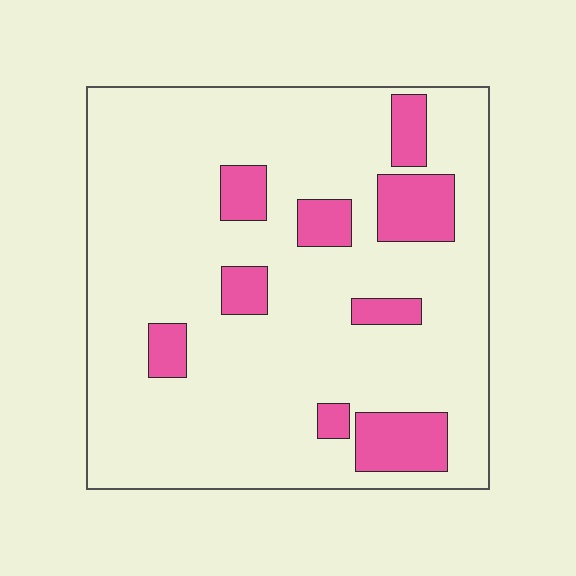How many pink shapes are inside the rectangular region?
9.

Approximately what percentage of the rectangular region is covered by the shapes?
Approximately 15%.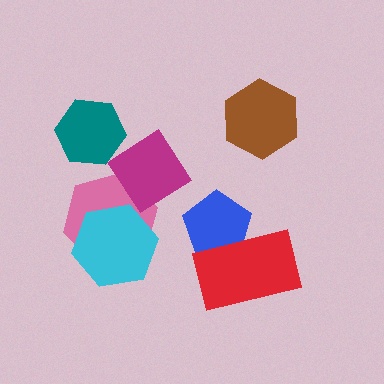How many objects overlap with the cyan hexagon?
1 object overlaps with the cyan hexagon.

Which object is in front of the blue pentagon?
The red rectangle is in front of the blue pentagon.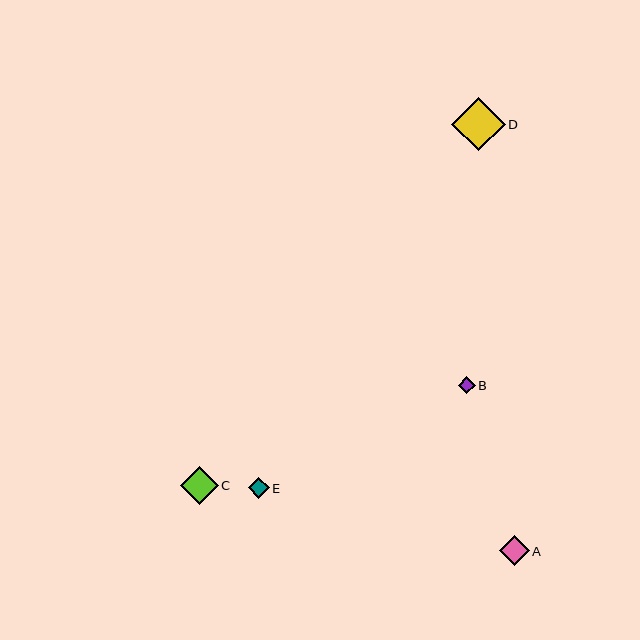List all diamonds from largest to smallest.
From largest to smallest: D, C, A, E, B.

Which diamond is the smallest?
Diamond B is the smallest with a size of approximately 17 pixels.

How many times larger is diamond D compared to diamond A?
Diamond D is approximately 1.8 times the size of diamond A.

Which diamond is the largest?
Diamond D is the largest with a size of approximately 54 pixels.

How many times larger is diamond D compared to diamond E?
Diamond D is approximately 2.5 times the size of diamond E.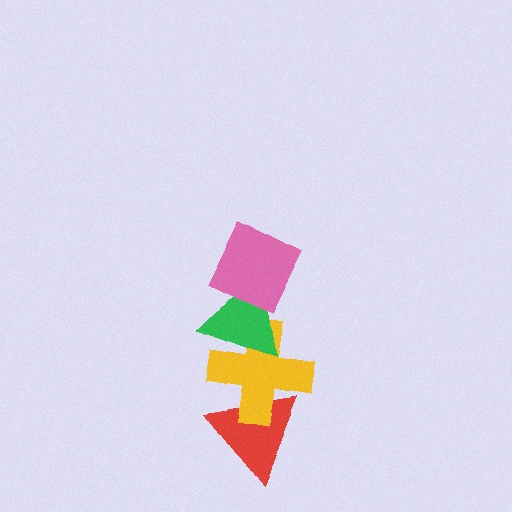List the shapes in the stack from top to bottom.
From top to bottom: the pink diamond, the green triangle, the yellow cross, the red triangle.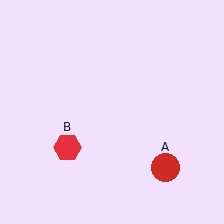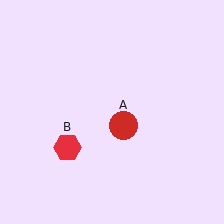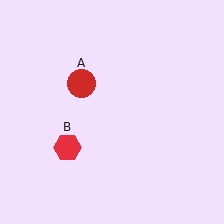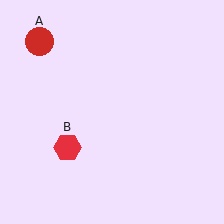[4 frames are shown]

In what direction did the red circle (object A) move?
The red circle (object A) moved up and to the left.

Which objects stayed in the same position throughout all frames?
Red hexagon (object B) remained stationary.